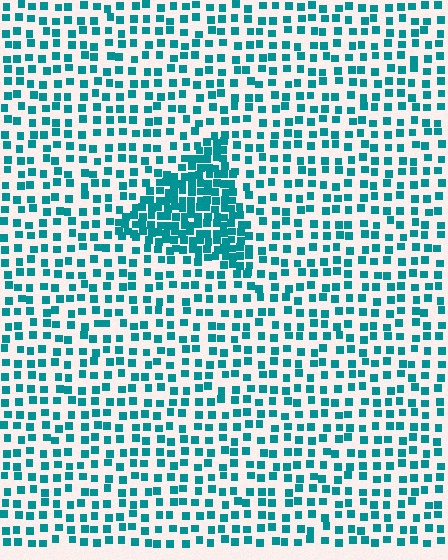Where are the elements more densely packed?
The elements are more densely packed inside the triangle boundary.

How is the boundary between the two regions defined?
The boundary is defined by a change in element density (approximately 2.4x ratio). All elements are the same color, size, and shape.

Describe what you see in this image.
The image contains small teal elements arranged at two different densities. A triangle-shaped region is visible where the elements are more densely packed than the surrounding area.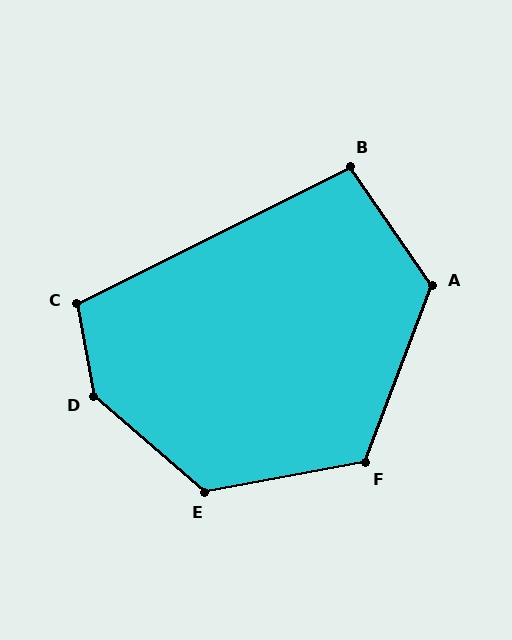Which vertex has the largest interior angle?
D, at approximately 141 degrees.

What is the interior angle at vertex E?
Approximately 129 degrees (obtuse).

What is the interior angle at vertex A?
Approximately 125 degrees (obtuse).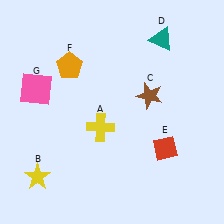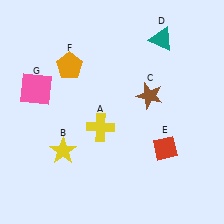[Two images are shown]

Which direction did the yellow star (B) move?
The yellow star (B) moved up.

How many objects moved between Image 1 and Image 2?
1 object moved between the two images.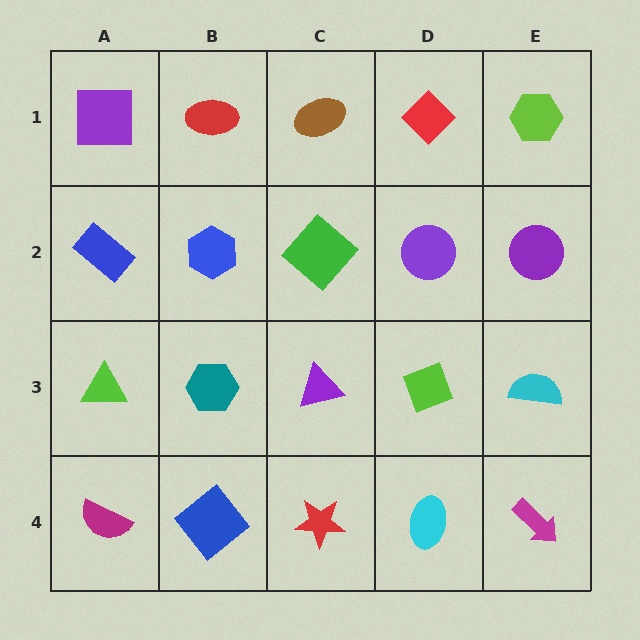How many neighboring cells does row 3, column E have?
3.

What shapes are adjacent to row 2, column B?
A red ellipse (row 1, column B), a teal hexagon (row 3, column B), a blue rectangle (row 2, column A), a green diamond (row 2, column C).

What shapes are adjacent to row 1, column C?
A green diamond (row 2, column C), a red ellipse (row 1, column B), a red diamond (row 1, column D).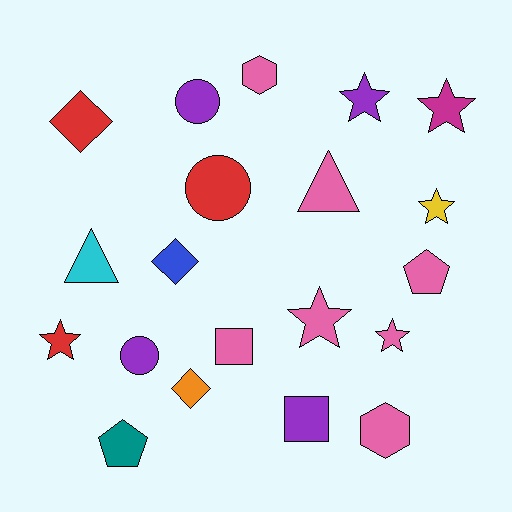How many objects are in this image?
There are 20 objects.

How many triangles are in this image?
There are 2 triangles.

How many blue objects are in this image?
There is 1 blue object.